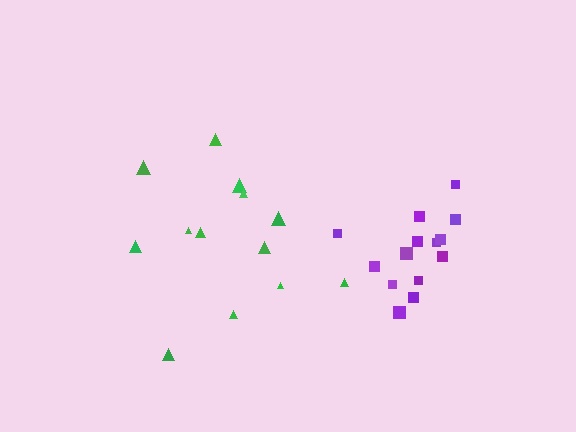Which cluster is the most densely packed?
Purple.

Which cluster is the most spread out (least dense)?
Green.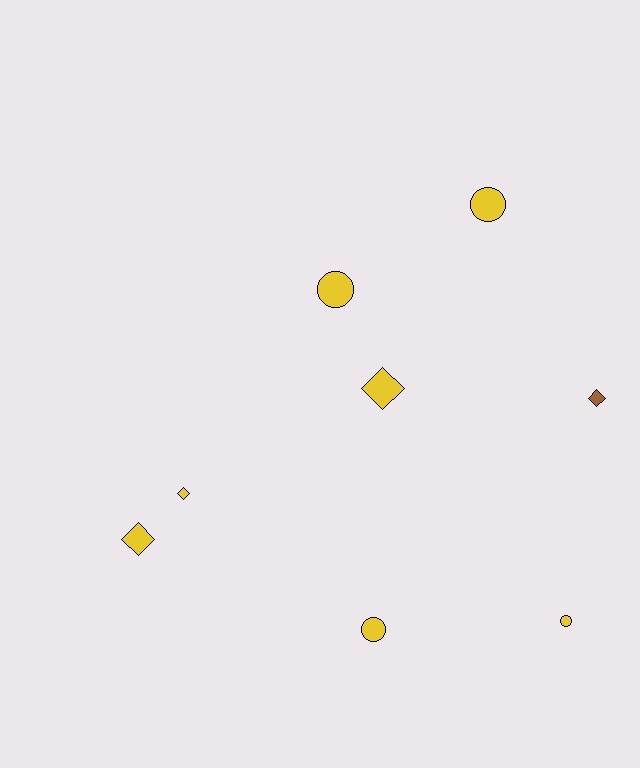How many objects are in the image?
There are 8 objects.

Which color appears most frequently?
Yellow, with 7 objects.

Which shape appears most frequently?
Diamond, with 4 objects.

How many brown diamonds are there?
There is 1 brown diamond.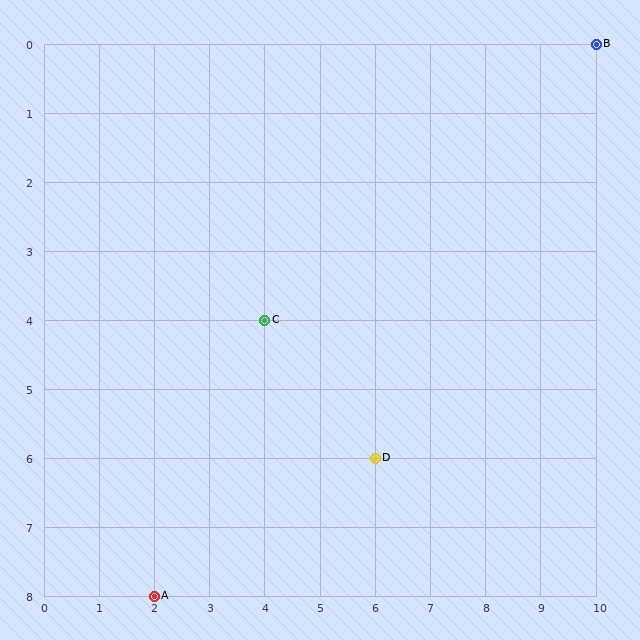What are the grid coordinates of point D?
Point D is at grid coordinates (6, 6).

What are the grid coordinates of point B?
Point B is at grid coordinates (10, 0).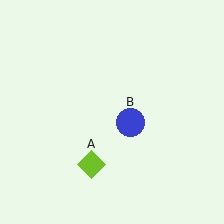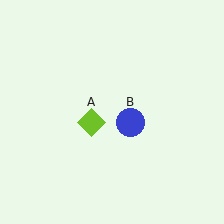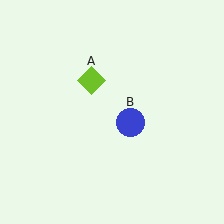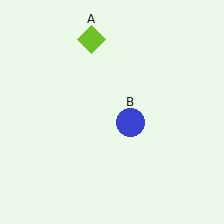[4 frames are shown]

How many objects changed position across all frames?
1 object changed position: lime diamond (object A).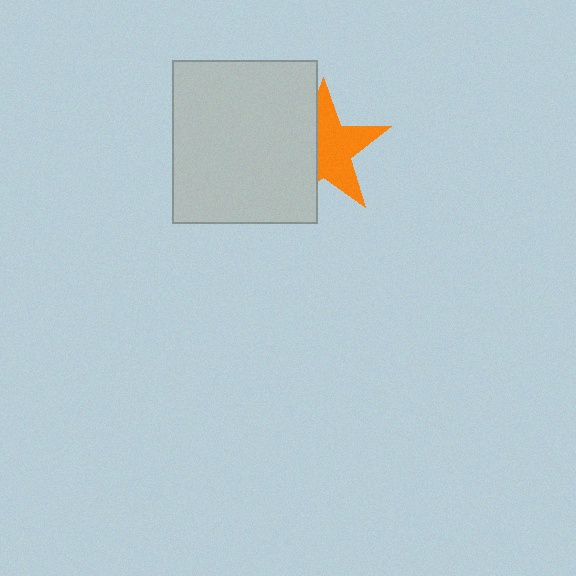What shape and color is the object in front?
The object in front is a light gray rectangle.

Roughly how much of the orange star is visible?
About half of it is visible (roughly 59%).